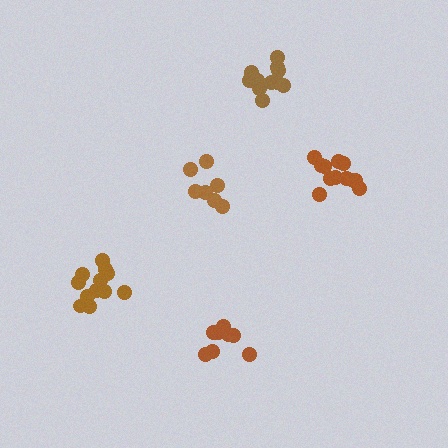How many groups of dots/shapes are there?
There are 5 groups.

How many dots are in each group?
Group 1: 12 dots, Group 2: 12 dots, Group 3: 8 dots, Group 4: 12 dots, Group 5: 7 dots (51 total).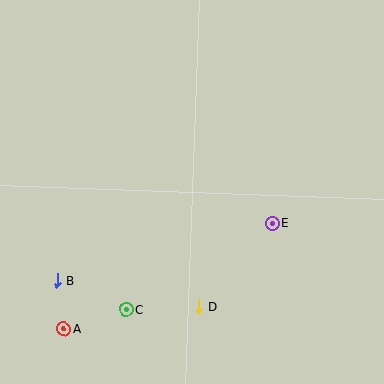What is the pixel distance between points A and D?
The distance between A and D is 137 pixels.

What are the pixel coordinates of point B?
Point B is at (57, 280).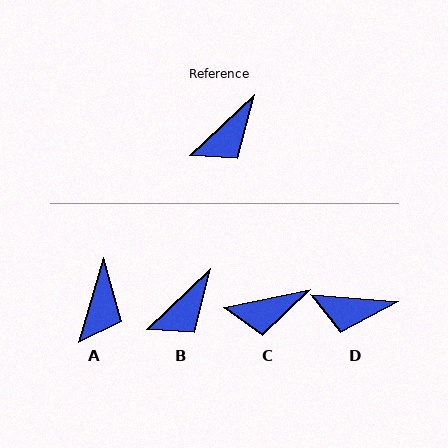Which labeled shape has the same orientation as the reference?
B.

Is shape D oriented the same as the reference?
No, it is off by about 48 degrees.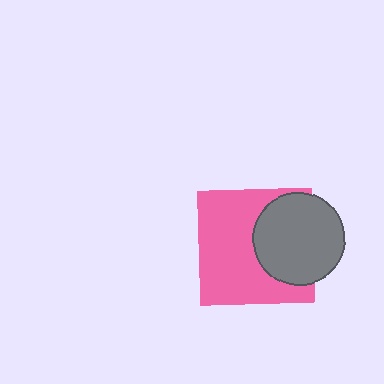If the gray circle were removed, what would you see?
You would see the complete pink square.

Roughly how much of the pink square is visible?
About half of it is visible (roughly 64%).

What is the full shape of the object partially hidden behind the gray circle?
The partially hidden object is a pink square.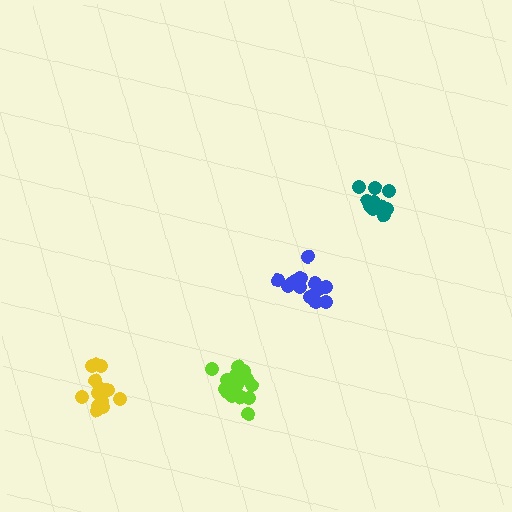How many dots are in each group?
Group 1: 16 dots, Group 2: 14 dots, Group 3: 10 dots, Group 4: 13 dots (53 total).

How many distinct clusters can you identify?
There are 4 distinct clusters.